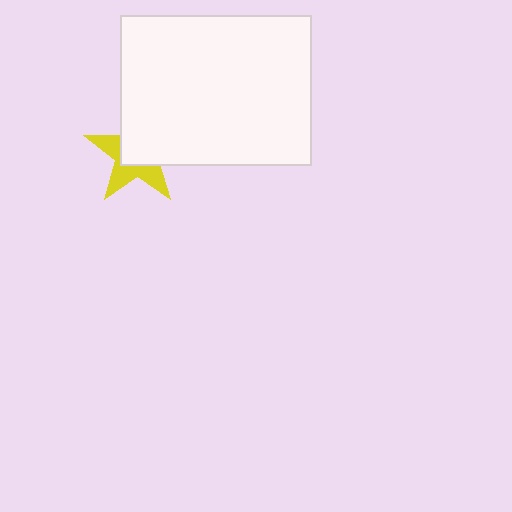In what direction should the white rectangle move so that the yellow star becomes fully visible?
The white rectangle should move toward the upper-right. That is the shortest direction to clear the overlap and leave the yellow star fully visible.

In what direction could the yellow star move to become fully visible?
The yellow star could move toward the lower-left. That would shift it out from behind the white rectangle entirely.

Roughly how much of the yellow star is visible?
A small part of it is visible (roughly 45%).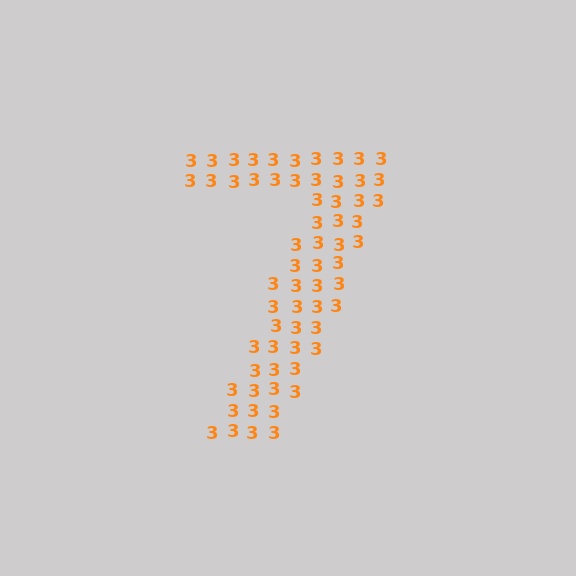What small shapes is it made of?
It is made of small digit 3's.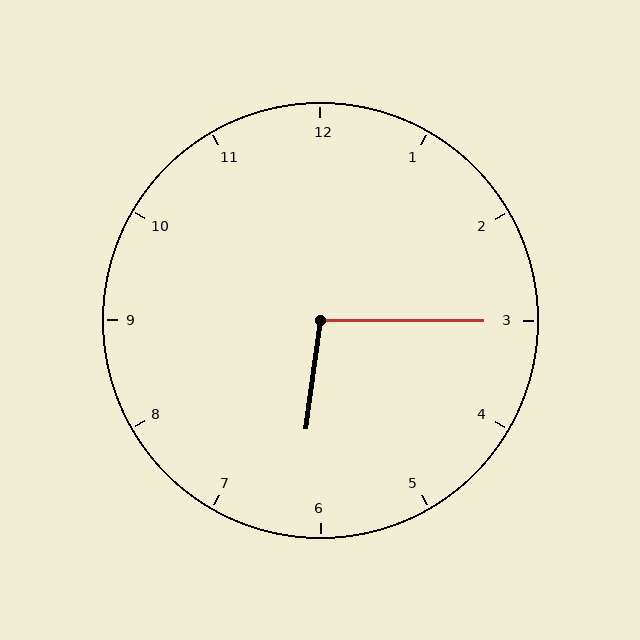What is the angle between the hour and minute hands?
Approximately 98 degrees.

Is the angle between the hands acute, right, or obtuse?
It is obtuse.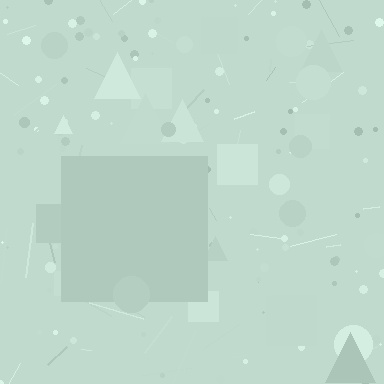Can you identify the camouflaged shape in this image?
The camouflaged shape is a square.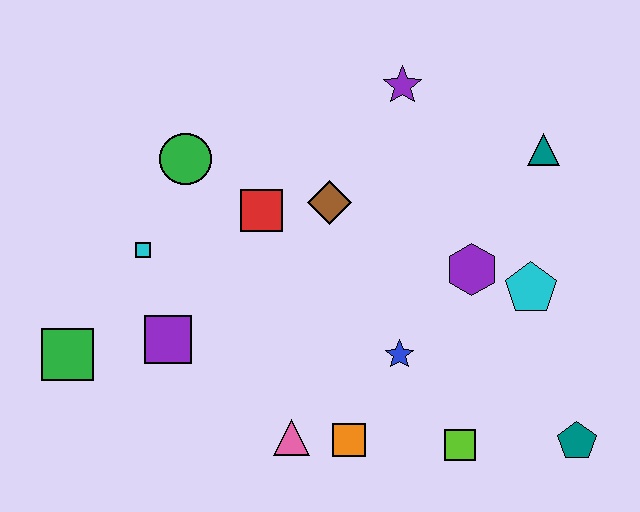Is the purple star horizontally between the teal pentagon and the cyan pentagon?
No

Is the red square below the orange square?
No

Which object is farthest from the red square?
The teal pentagon is farthest from the red square.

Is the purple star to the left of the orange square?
No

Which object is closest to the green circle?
The red square is closest to the green circle.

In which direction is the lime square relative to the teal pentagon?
The lime square is to the left of the teal pentagon.